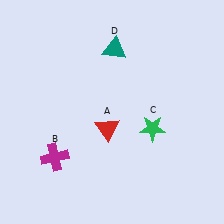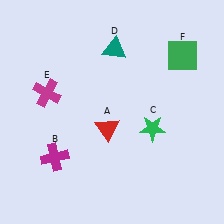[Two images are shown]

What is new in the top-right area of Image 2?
A green square (F) was added in the top-right area of Image 2.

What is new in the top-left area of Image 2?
A magenta cross (E) was added in the top-left area of Image 2.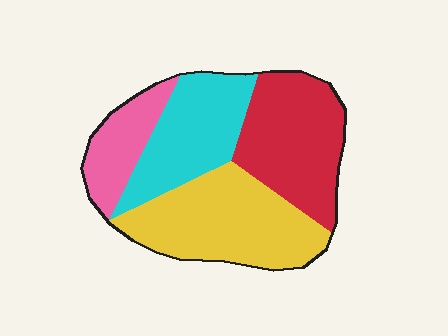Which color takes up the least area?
Pink, at roughly 15%.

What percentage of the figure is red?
Red covers 29% of the figure.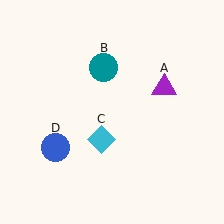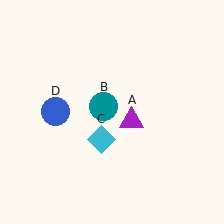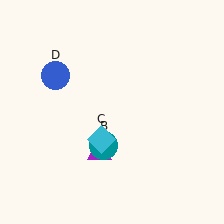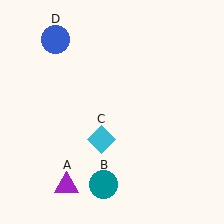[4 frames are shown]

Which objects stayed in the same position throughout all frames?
Cyan diamond (object C) remained stationary.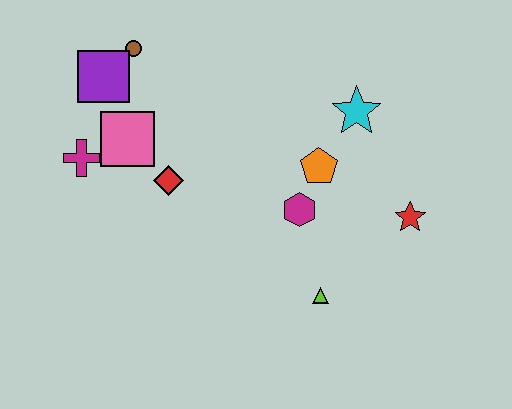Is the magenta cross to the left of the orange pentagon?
Yes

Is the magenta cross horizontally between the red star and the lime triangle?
No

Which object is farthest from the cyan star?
The magenta cross is farthest from the cyan star.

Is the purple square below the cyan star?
No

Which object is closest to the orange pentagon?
The magenta hexagon is closest to the orange pentagon.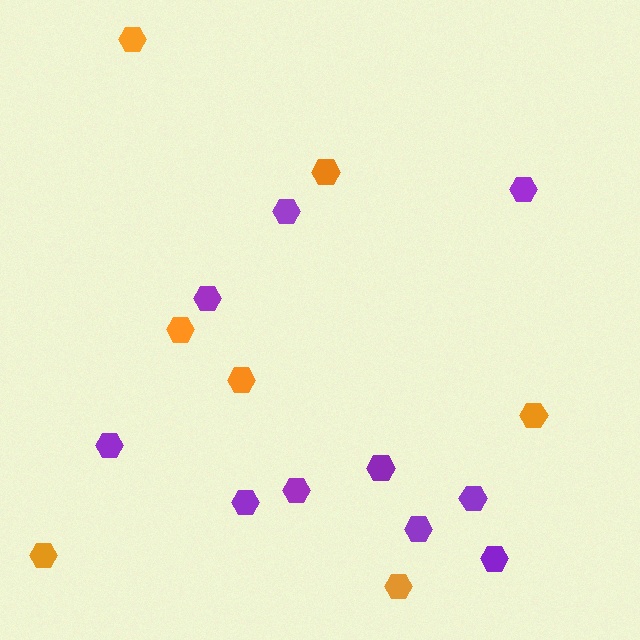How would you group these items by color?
There are 2 groups: one group of purple hexagons (10) and one group of orange hexagons (7).